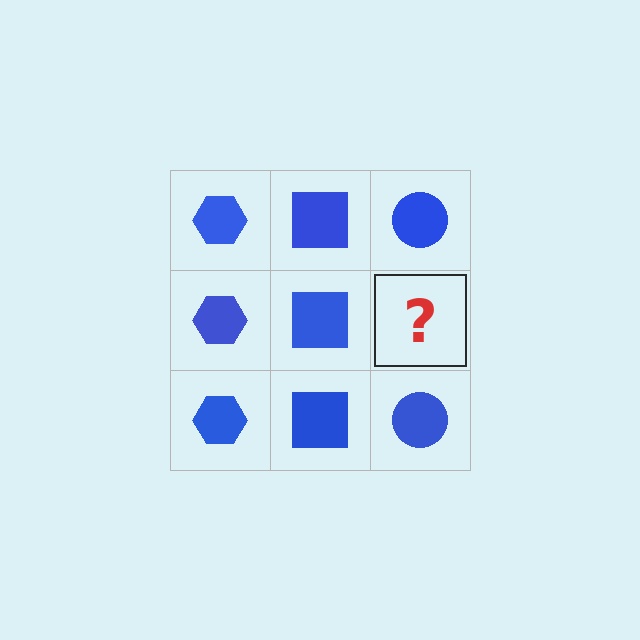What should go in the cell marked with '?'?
The missing cell should contain a blue circle.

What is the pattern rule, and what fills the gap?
The rule is that each column has a consistent shape. The gap should be filled with a blue circle.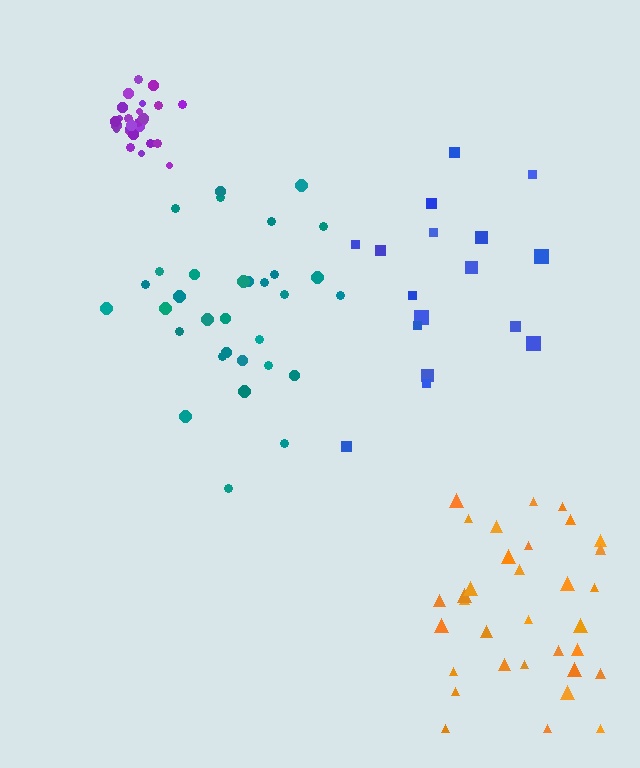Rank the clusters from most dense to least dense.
purple, teal, orange, blue.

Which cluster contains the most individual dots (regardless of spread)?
Orange (34).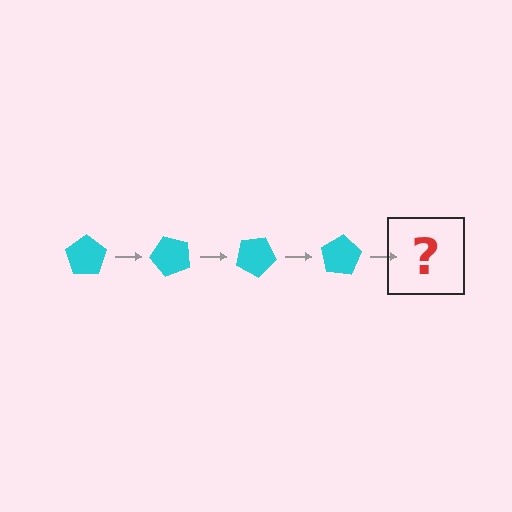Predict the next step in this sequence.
The next step is a cyan pentagon rotated 200 degrees.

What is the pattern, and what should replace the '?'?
The pattern is that the pentagon rotates 50 degrees each step. The '?' should be a cyan pentagon rotated 200 degrees.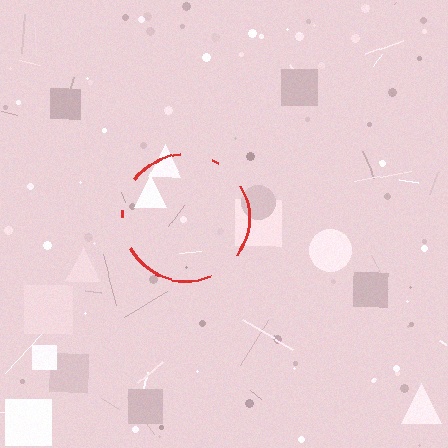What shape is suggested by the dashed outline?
The dashed outline suggests a circle.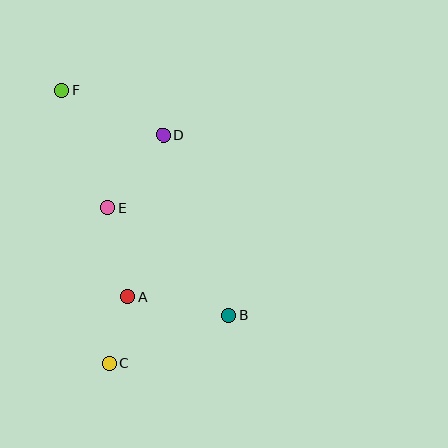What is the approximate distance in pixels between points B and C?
The distance between B and C is approximately 129 pixels.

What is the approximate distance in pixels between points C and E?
The distance between C and E is approximately 156 pixels.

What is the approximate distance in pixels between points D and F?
The distance between D and F is approximately 111 pixels.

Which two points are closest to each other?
Points A and C are closest to each other.